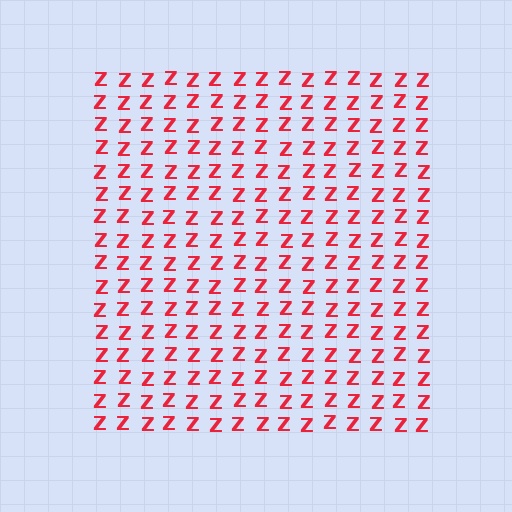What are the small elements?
The small elements are letter Z's.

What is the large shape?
The large shape is a square.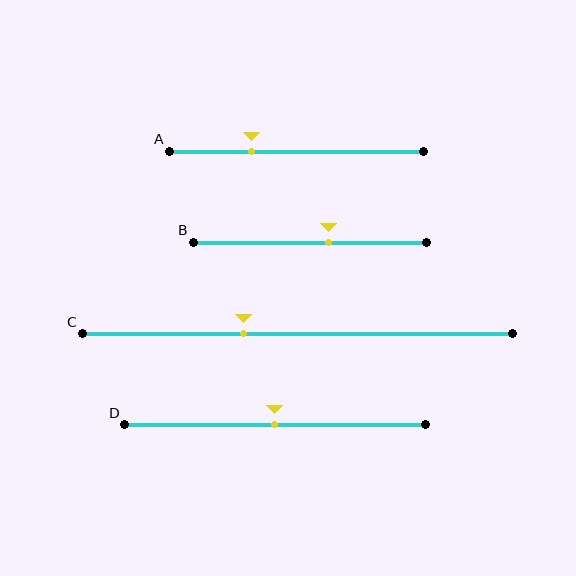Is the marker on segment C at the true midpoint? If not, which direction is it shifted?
No, the marker on segment C is shifted to the left by about 13% of the segment length.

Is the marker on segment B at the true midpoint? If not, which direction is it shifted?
No, the marker on segment B is shifted to the right by about 8% of the segment length.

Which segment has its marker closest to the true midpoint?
Segment D has its marker closest to the true midpoint.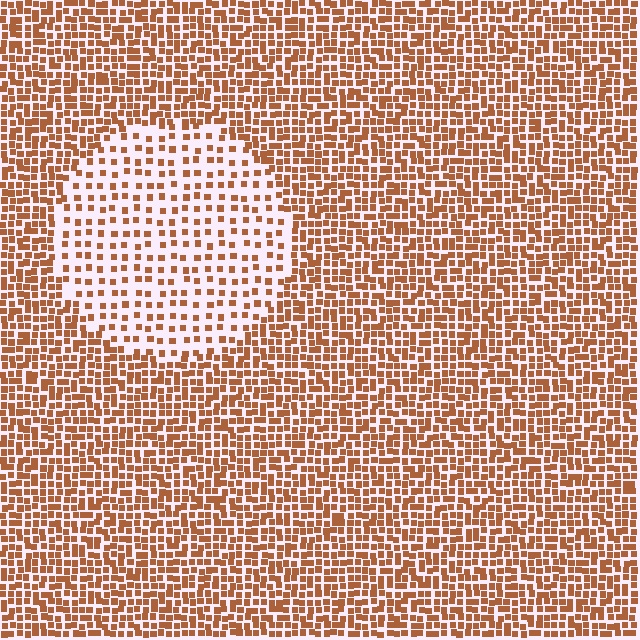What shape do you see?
I see a circle.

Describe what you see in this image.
The image contains small brown elements arranged at two different densities. A circle-shaped region is visible where the elements are less densely packed than the surrounding area.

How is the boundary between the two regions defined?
The boundary is defined by a change in element density (approximately 2.3x ratio). All elements are the same color, size, and shape.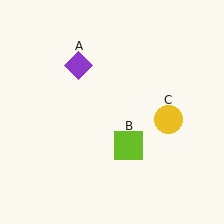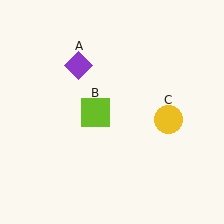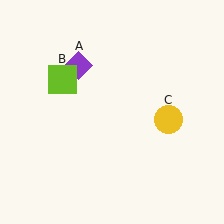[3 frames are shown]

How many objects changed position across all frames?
1 object changed position: lime square (object B).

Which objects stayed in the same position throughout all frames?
Purple diamond (object A) and yellow circle (object C) remained stationary.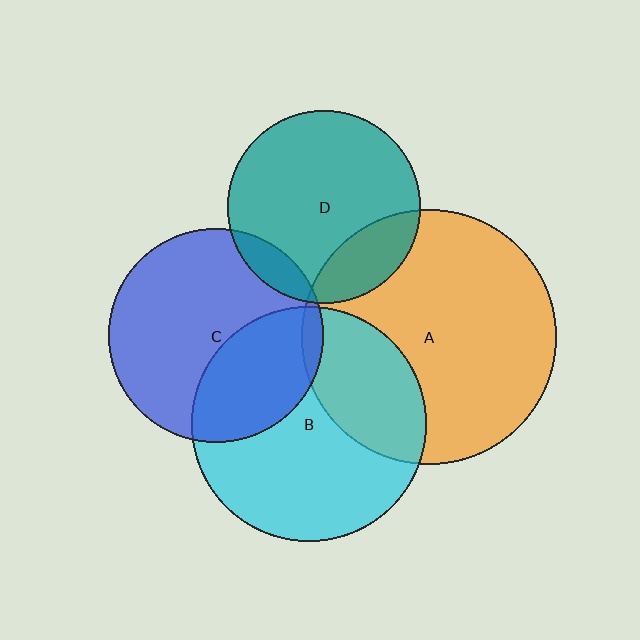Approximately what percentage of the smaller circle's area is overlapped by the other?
Approximately 5%.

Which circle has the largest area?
Circle A (orange).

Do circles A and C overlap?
Yes.